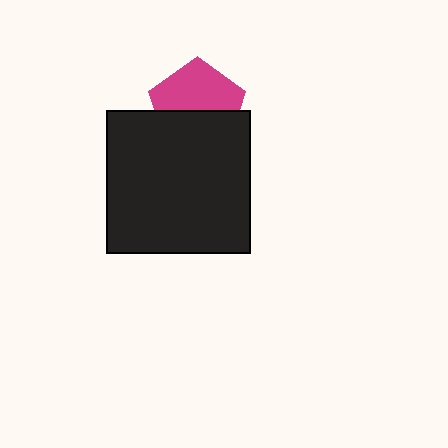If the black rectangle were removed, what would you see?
You would see the complete magenta pentagon.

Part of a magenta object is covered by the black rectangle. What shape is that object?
It is a pentagon.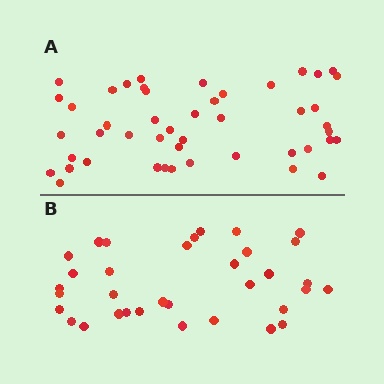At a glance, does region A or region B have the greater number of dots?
Region A (the top region) has more dots.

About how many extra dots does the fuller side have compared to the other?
Region A has approximately 15 more dots than region B.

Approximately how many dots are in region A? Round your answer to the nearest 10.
About 50 dots. (The exact count is 47, which rounds to 50.)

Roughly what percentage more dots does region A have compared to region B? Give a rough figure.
About 40% more.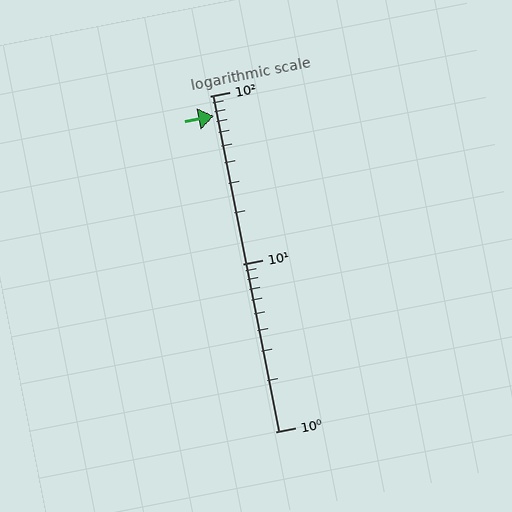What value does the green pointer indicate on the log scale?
The pointer indicates approximately 76.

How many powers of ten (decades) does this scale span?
The scale spans 2 decades, from 1 to 100.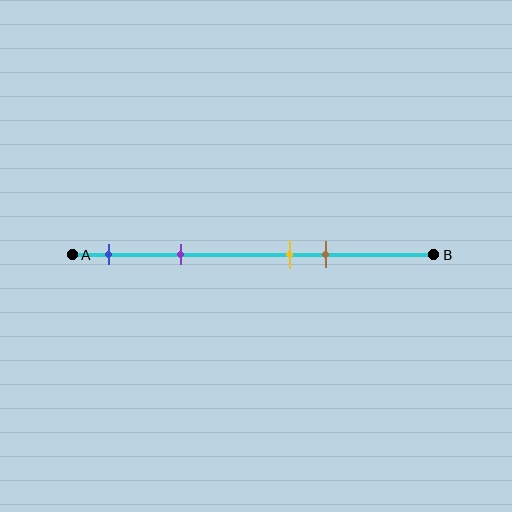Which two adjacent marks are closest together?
The yellow and brown marks are the closest adjacent pair.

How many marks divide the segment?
There are 4 marks dividing the segment.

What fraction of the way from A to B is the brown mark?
The brown mark is approximately 70% (0.7) of the way from A to B.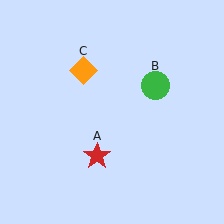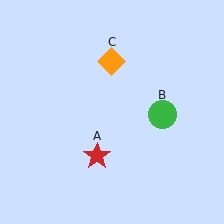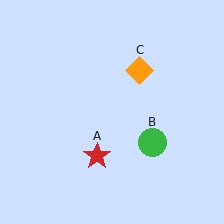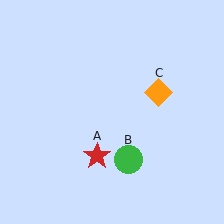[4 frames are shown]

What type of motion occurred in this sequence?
The green circle (object B), orange diamond (object C) rotated clockwise around the center of the scene.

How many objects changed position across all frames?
2 objects changed position: green circle (object B), orange diamond (object C).